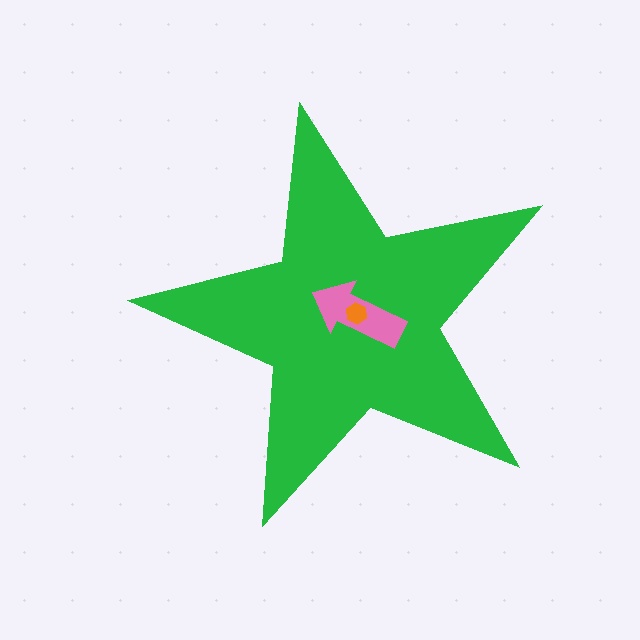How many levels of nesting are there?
3.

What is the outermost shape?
The green star.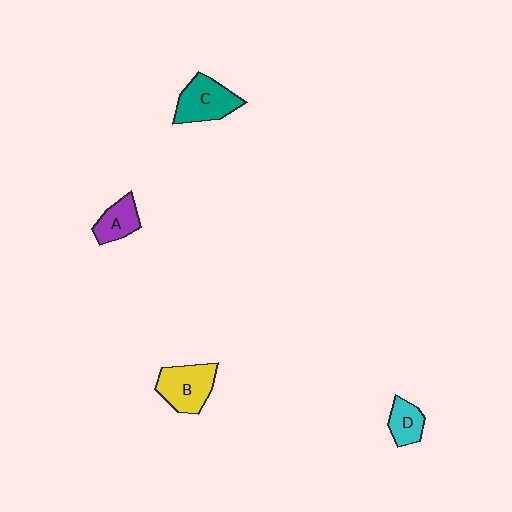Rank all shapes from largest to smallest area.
From largest to smallest: B (yellow), C (teal), A (purple), D (cyan).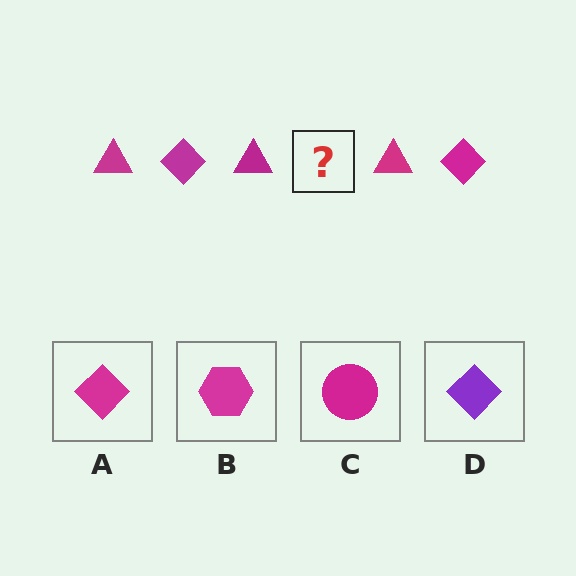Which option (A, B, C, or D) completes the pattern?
A.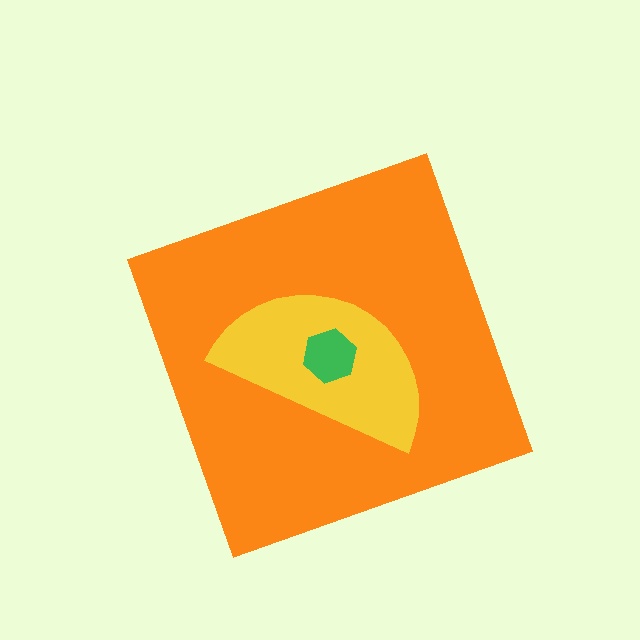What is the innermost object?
The green hexagon.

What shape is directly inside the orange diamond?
The yellow semicircle.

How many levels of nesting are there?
3.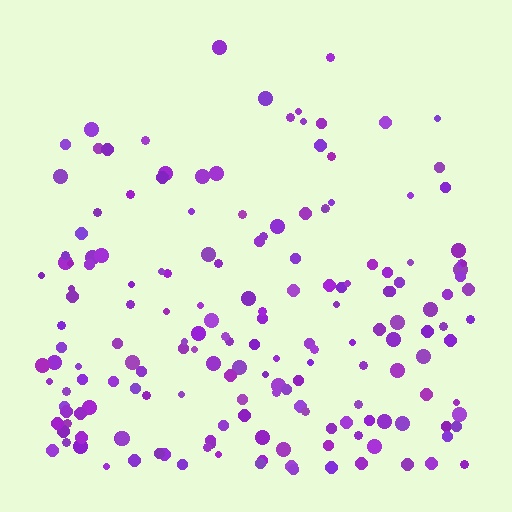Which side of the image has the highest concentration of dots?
The bottom.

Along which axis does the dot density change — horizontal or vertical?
Vertical.